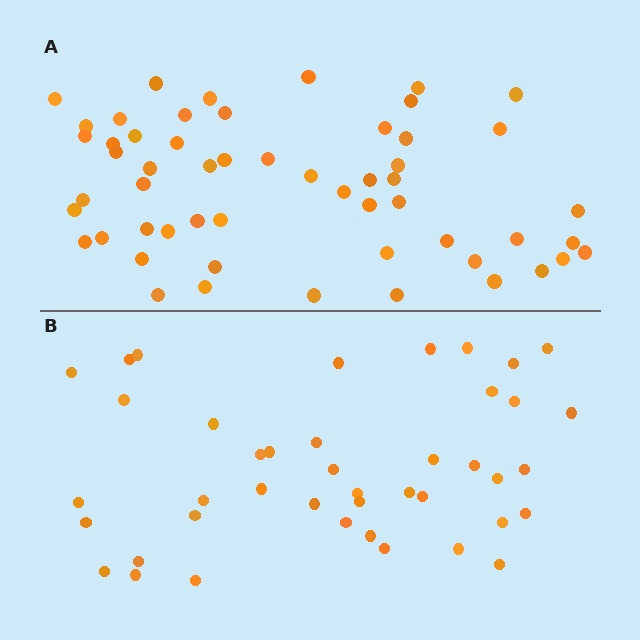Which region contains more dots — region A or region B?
Region A (the top region) has more dots.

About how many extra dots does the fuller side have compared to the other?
Region A has approximately 15 more dots than region B.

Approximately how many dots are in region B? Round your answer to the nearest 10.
About 40 dots. (The exact count is 42, which rounds to 40.)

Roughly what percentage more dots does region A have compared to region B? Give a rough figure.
About 30% more.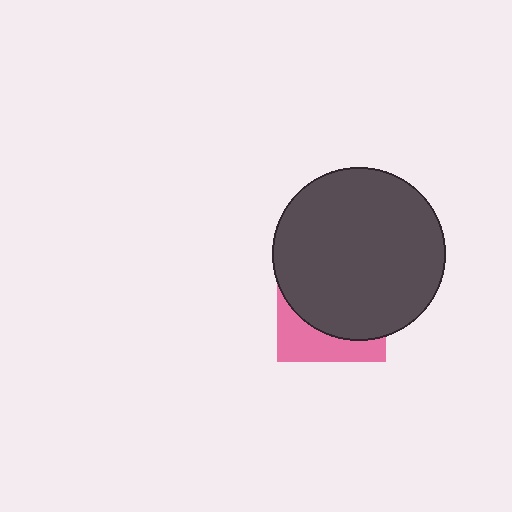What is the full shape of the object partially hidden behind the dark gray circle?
The partially hidden object is a pink square.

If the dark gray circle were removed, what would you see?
You would see the complete pink square.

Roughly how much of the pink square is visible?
A small part of it is visible (roughly 30%).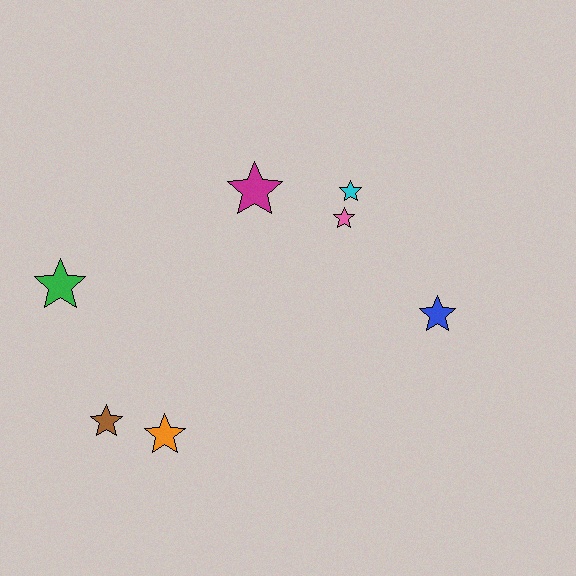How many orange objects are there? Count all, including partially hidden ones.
There is 1 orange object.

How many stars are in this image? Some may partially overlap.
There are 7 stars.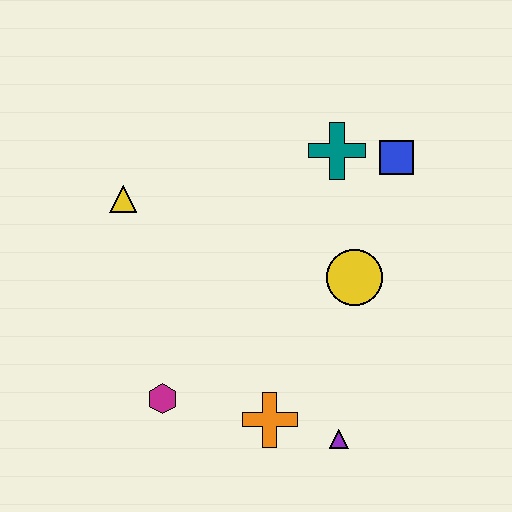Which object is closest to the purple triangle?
The orange cross is closest to the purple triangle.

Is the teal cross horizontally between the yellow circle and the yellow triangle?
Yes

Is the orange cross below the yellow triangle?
Yes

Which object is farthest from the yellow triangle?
The purple triangle is farthest from the yellow triangle.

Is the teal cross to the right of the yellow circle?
No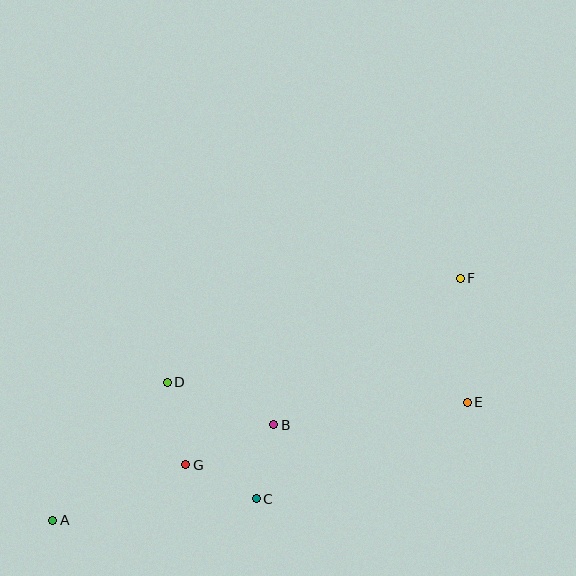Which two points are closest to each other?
Points B and C are closest to each other.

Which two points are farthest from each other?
Points A and F are farthest from each other.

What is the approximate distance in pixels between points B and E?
The distance between B and E is approximately 195 pixels.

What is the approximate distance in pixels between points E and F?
The distance between E and F is approximately 124 pixels.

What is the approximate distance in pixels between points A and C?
The distance between A and C is approximately 204 pixels.